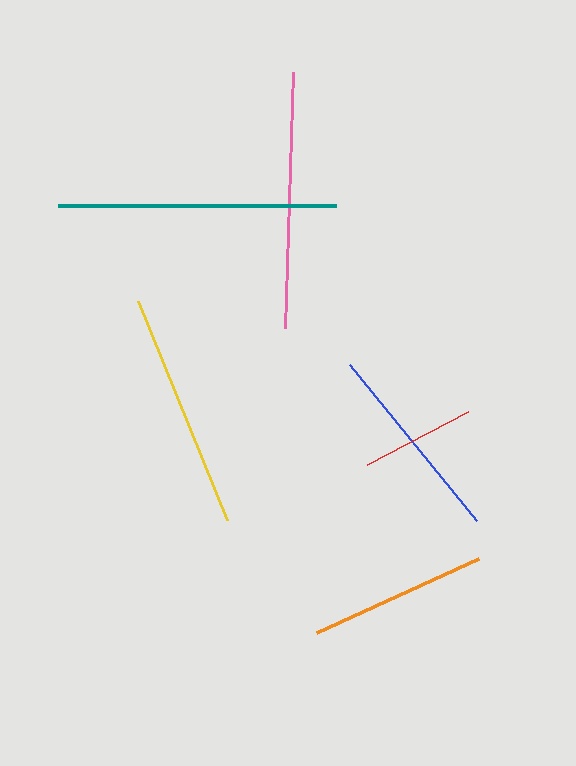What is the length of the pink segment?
The pink segment is approximately 256 pixels long.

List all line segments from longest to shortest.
From longest to shortest: teal, pink, yellow, blue, orange, red.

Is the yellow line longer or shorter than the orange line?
The yellow line is longer than the orange line.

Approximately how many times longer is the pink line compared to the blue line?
The pink line is approximately 1.3 times the length of the blue line.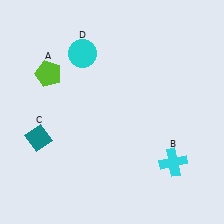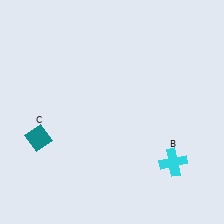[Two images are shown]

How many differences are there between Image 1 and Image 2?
There are 2 differences between the two images.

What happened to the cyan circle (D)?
The cyan circle (D) was removed in Image 2. It was in the top-left area of Image 1.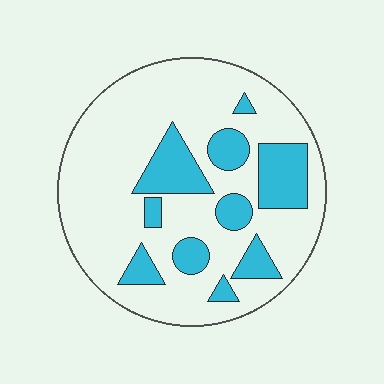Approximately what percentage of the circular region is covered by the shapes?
Approximately 25%.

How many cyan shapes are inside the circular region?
10.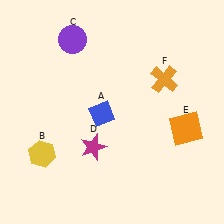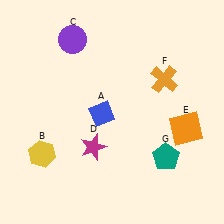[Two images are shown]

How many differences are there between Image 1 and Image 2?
There is 1 difference between the two images.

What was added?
A teal pentagon (G) was added in Image 2.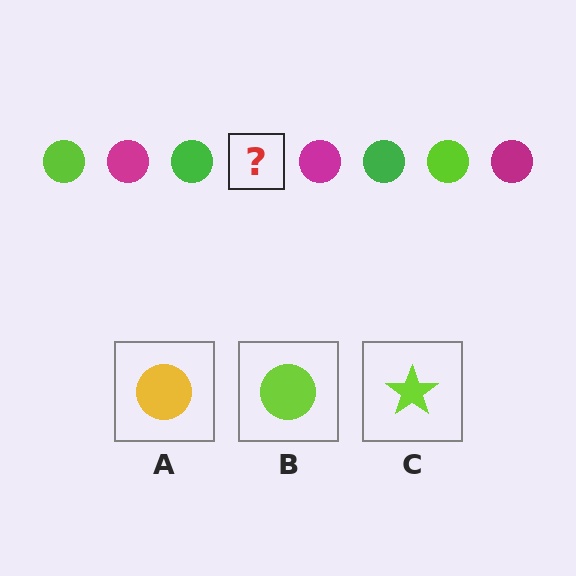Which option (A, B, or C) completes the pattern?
B.